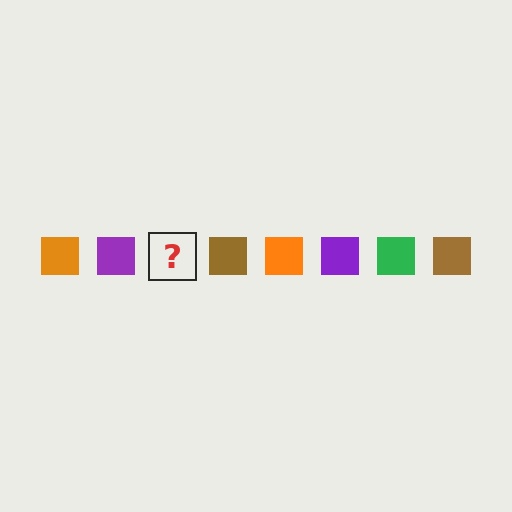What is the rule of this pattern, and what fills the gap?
The rule is that the pattern cycles through orange, purple, green, brown squares. The gap should be filled with a green square.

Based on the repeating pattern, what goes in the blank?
The blank should be a green square.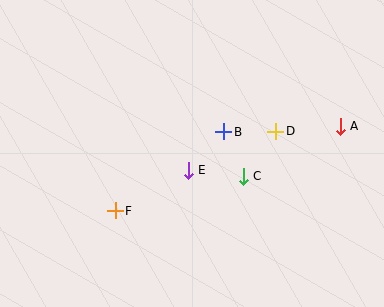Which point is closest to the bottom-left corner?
Point F is closest to the bottom-left corner.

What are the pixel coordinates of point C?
Point C is at (243, 176).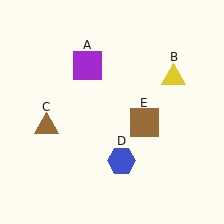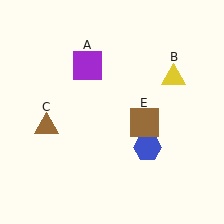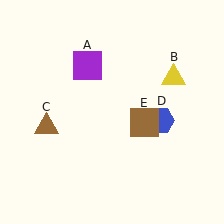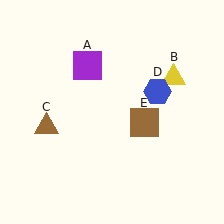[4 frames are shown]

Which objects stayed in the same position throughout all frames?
Purple square (object A) and yellow triangle (object B) and brown triangle (object C) and brown square (object E) remained stationary.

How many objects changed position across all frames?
1 object changed position: blue hexagon (object D).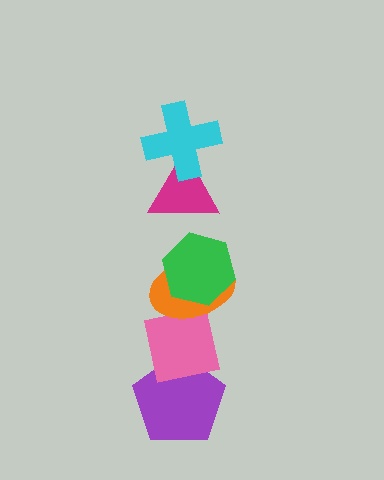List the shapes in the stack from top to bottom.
From top to bottom: the cyan cross, the magenta triangle, the green hexagon, the orange ellipse, the pink square, the purple pentagon.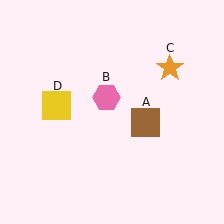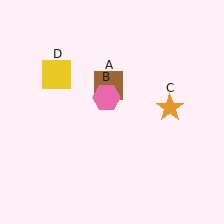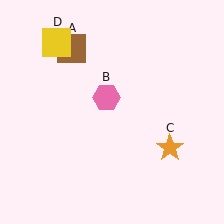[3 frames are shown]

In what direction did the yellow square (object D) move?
The yellow square (object D) moved up.